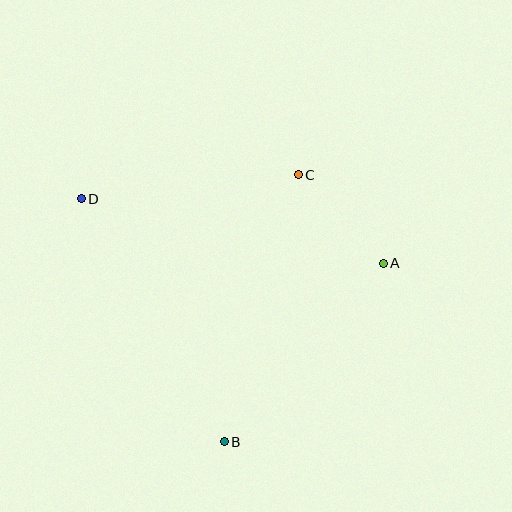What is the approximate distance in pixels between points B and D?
The distance between B and D is approximately 282 pixels.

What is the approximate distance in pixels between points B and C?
The distance between B and C is approximately 277 pixels.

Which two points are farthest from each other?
Points A and D are farthest from each other.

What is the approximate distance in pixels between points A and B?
The distance between A and B is approximately 239 pixels.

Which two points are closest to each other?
Points A and C are closest to each other.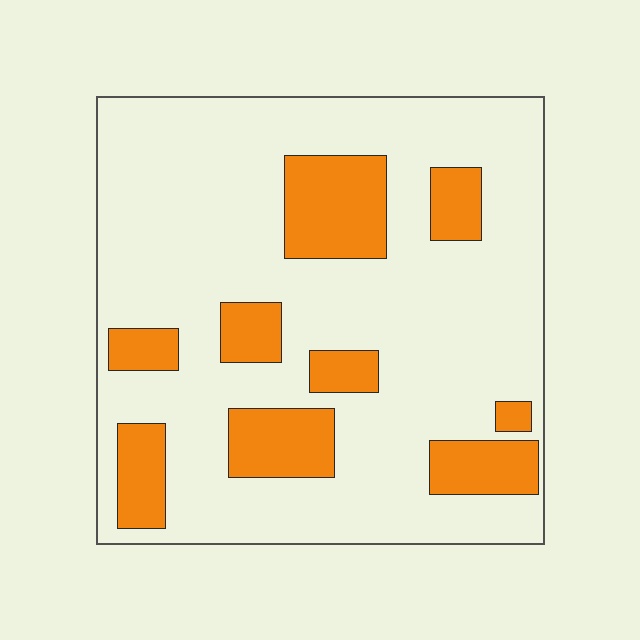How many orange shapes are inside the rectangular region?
9.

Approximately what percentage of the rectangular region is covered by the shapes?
Approximately 20%.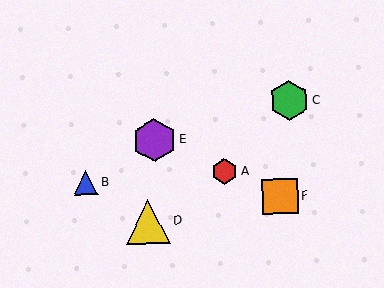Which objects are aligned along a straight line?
Objects A, E, F are aligned along a straight line.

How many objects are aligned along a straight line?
3 objects (A, E, F) are aligned along a straight line.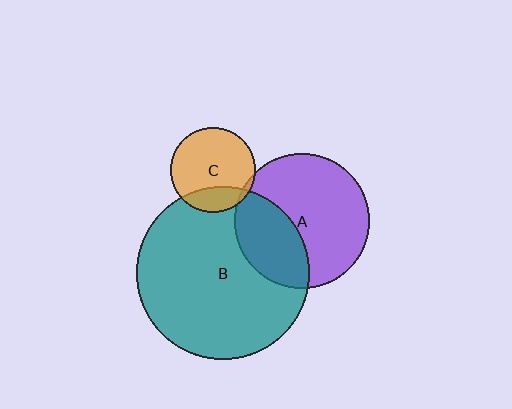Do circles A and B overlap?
Yes.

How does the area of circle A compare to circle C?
Approximately 2.5 times.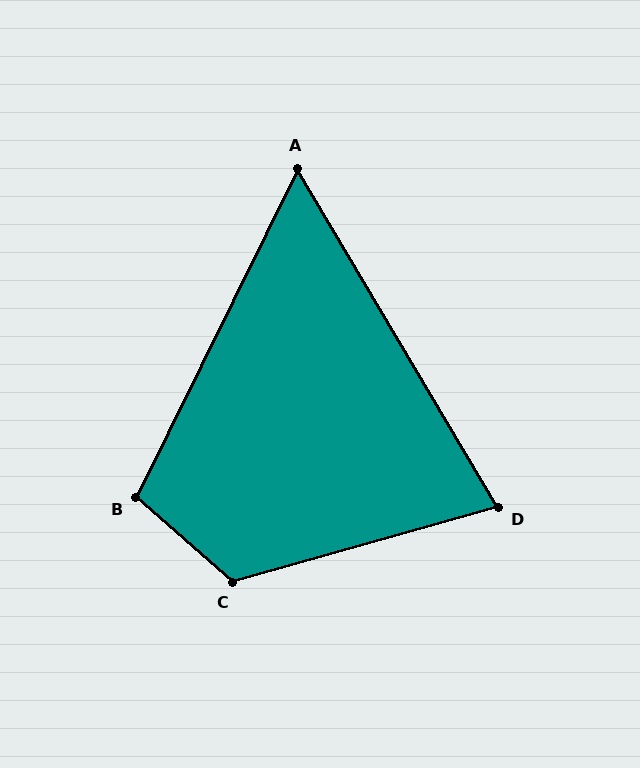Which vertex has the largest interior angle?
C, at approximately 123 degrees.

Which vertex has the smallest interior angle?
A, at approximately 57 degrees.